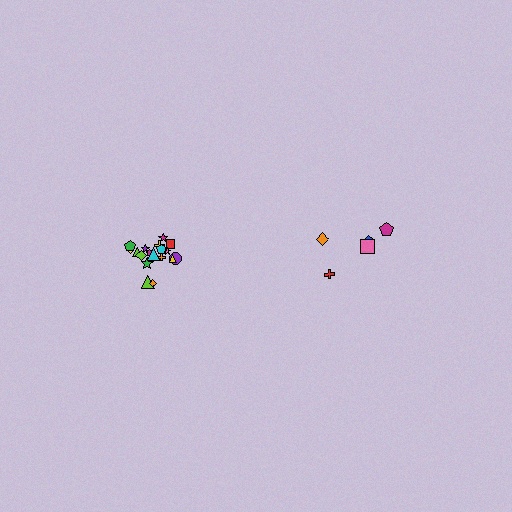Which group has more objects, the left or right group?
The left group.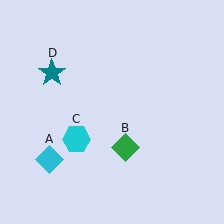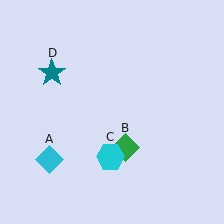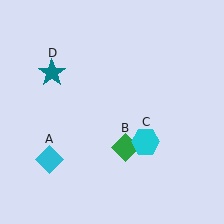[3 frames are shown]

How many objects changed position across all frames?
1 object changed position: cyan hexagon (object C).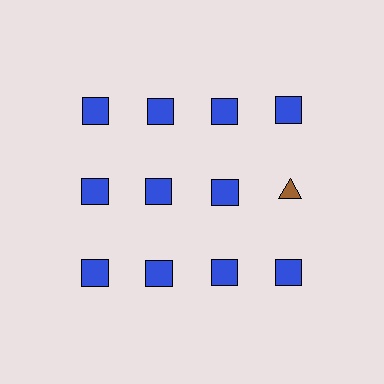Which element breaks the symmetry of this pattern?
The brown triangle in the second row, second from right column breaks the symmetry. All other shapes are blue squares.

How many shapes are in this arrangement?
There are 12 shapes arranged in a grid pattern.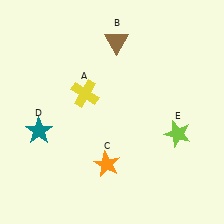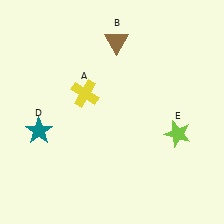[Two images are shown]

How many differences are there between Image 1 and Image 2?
There is 1 difference between the two images.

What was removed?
The orange star (C) was removed in Image 2.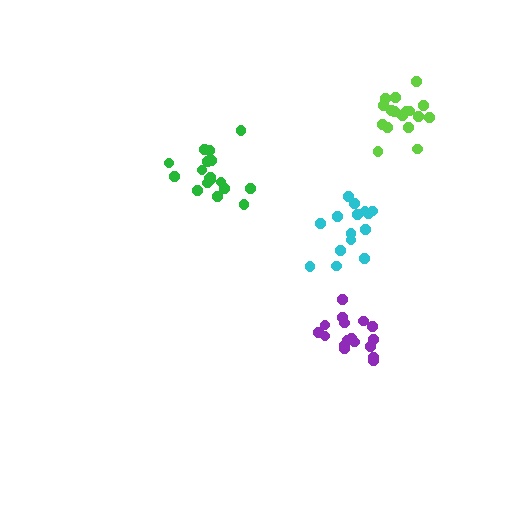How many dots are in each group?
Group 1: 17 dots, Group 2: 18 dots, Group 3: 15 dots, Group 4: 17 dots (67 total).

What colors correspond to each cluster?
The clusters are colored: purple, green, cyan, lime.